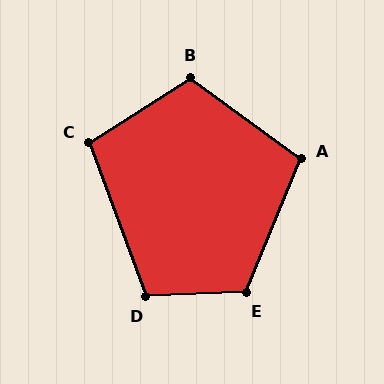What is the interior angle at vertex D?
Approximately 108 degrees (obtuse).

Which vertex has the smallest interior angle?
C, at approximately 102 degrees.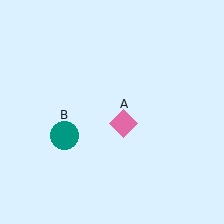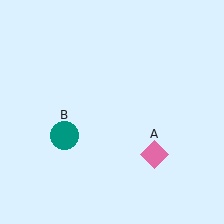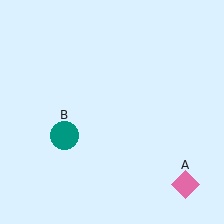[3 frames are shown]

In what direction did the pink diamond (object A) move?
The pink diamond (object A) moved down and to the right.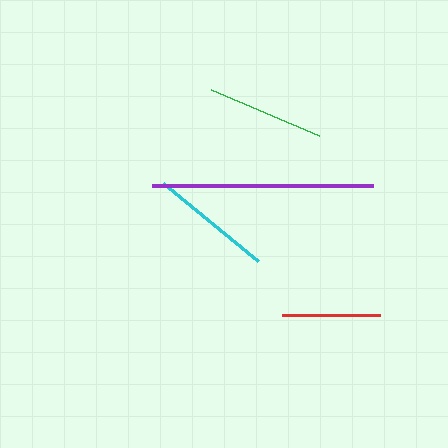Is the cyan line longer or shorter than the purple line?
The purple line is longer than the cyan line.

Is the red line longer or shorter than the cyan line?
The cyan line is longer than the red line.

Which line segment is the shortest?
The red line is the shortest at approximately 98 pixels.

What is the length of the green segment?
The green segment is approximately 117 pixels long.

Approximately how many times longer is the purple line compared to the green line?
The purple line is approximately 1.9 times the length of the green line.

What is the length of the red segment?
The red segment is approximately 98 pixels long.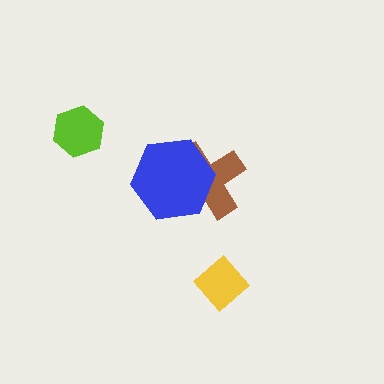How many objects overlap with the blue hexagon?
1 object overlaps with the blue hexagon.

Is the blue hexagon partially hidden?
No, no other shape covers it.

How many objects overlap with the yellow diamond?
0 objects overlap with the yellow diamond.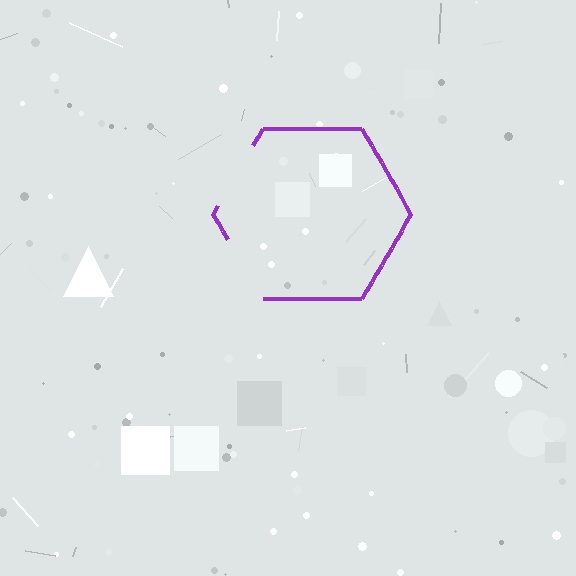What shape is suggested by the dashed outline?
The dashed outline suggests a hexagon.